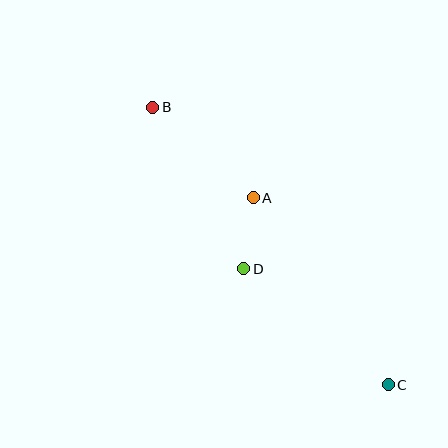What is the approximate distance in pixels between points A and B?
The distance between A and B is approximately 135 pixels.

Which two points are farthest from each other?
Points B and C are farthest from each other.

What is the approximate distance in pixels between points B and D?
The distance between B and D is approximately 186 pixels.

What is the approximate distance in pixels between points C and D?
The distance between C and D is approximately 185 pixels.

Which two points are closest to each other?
Points A and D are closest to each other.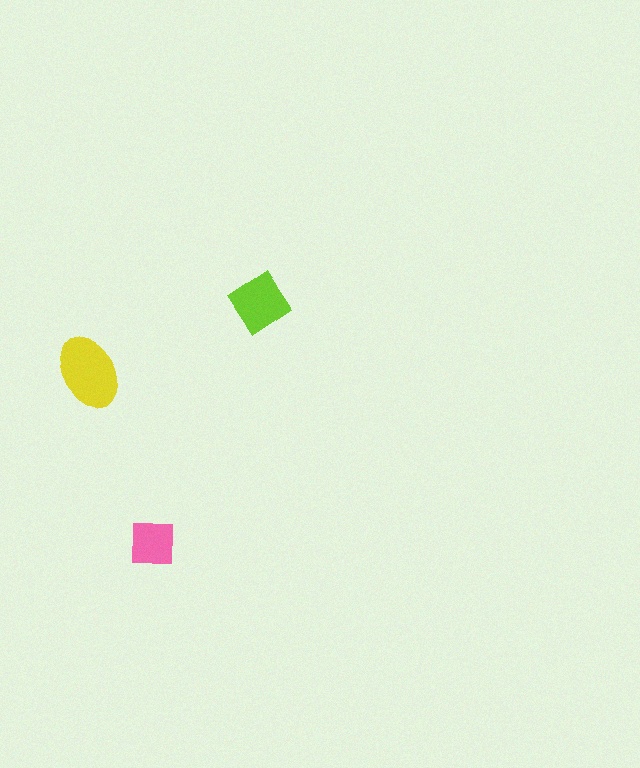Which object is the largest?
The yellow ellipse.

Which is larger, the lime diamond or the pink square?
The lime diamond.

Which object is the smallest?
The pink square.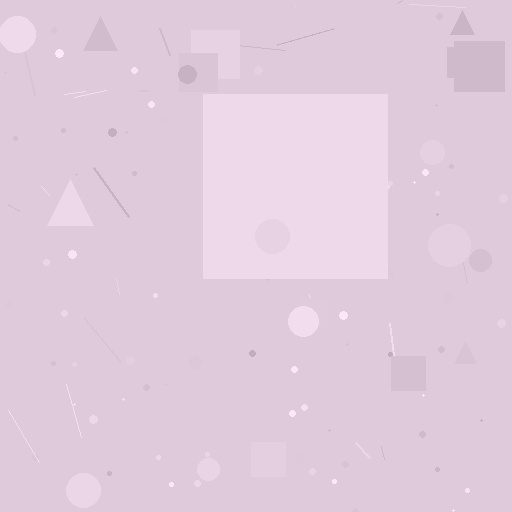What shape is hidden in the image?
A square is hidden in the image.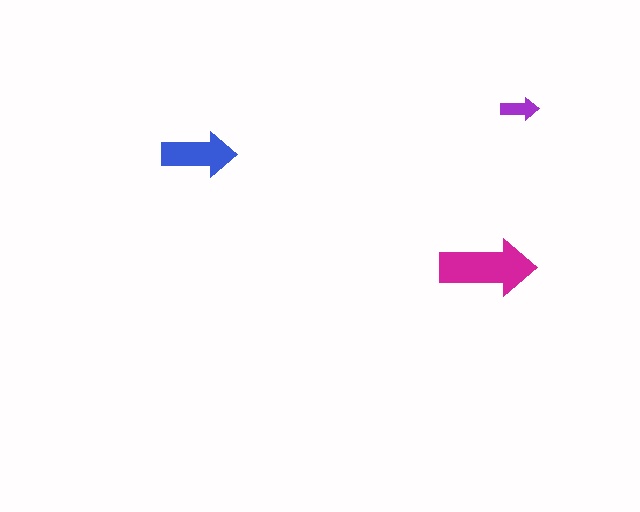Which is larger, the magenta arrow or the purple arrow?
The magenta one.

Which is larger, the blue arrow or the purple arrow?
The blue one.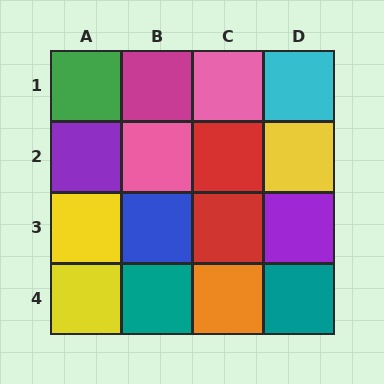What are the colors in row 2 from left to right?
Purple, pink, red, yellow.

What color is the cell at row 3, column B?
Blue.